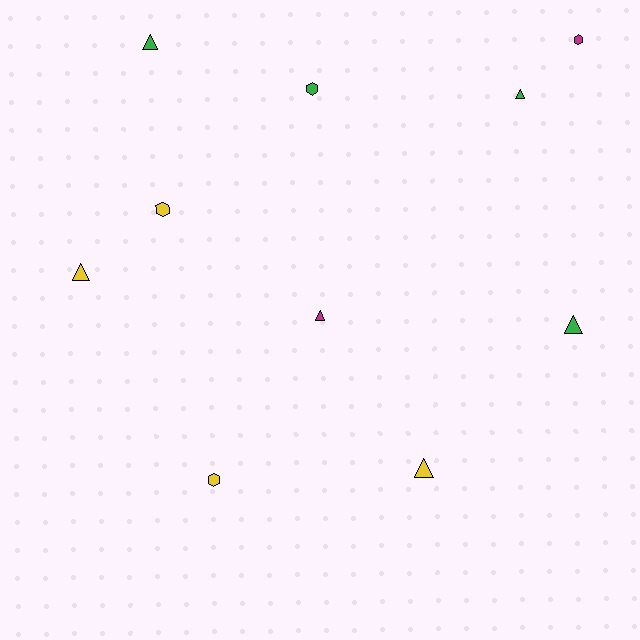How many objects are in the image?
There are 10 objects.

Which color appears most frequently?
Green, with 4 objects.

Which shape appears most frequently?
Triangle, with 6 objects.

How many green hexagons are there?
There is 1 green hexagon.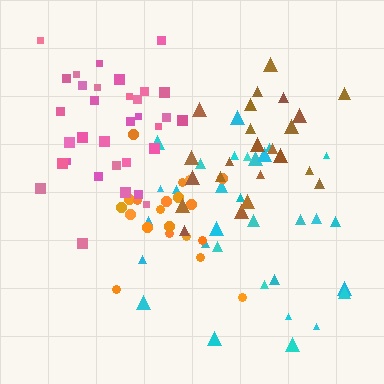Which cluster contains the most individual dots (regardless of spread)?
Pink (33).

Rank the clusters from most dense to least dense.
pink, orange, brown, cyan.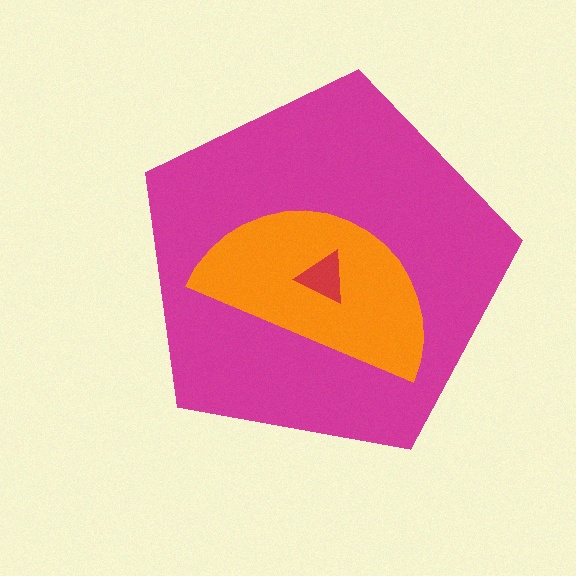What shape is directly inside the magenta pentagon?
The orange semicircle.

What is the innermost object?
The red triangle.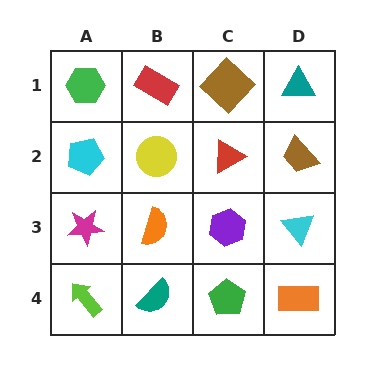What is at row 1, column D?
A teal triangle.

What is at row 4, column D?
An orange rectangle.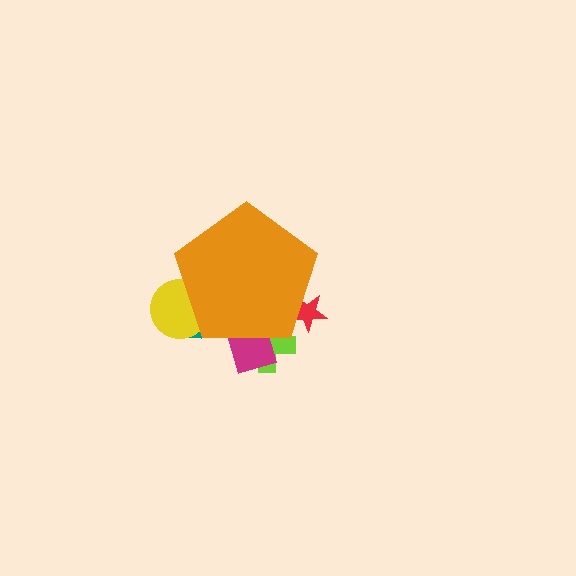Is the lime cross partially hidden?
Yes, the lime cross is partially hidden behind the orange pentagon.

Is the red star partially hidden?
Yes, the red star is partially hidden behind the orange pentagon.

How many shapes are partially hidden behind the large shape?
5 shapes are partially hidden.